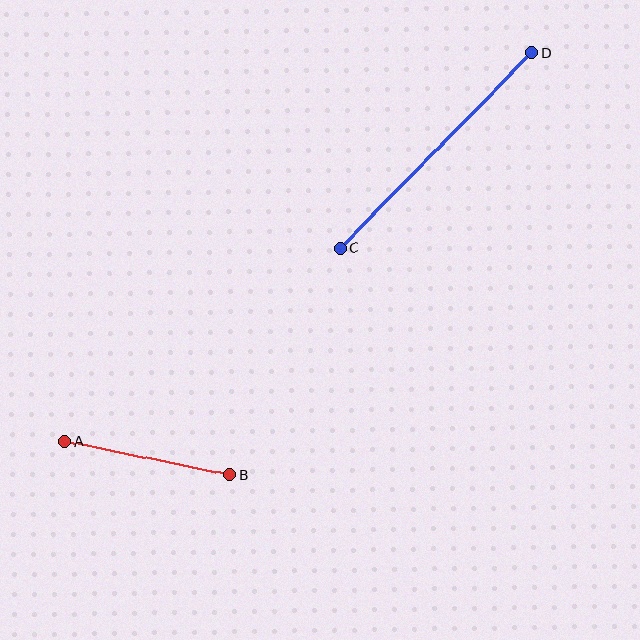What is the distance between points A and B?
The distance is approximately 168 pixels.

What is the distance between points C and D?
The distance is approximately 273 pixels.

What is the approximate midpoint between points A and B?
The midpoint is at approximately (147, 458) pixels.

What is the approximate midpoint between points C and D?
The midpoint is at approximately (436, 150) pixels.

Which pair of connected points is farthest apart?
Points C and D are farthest apart.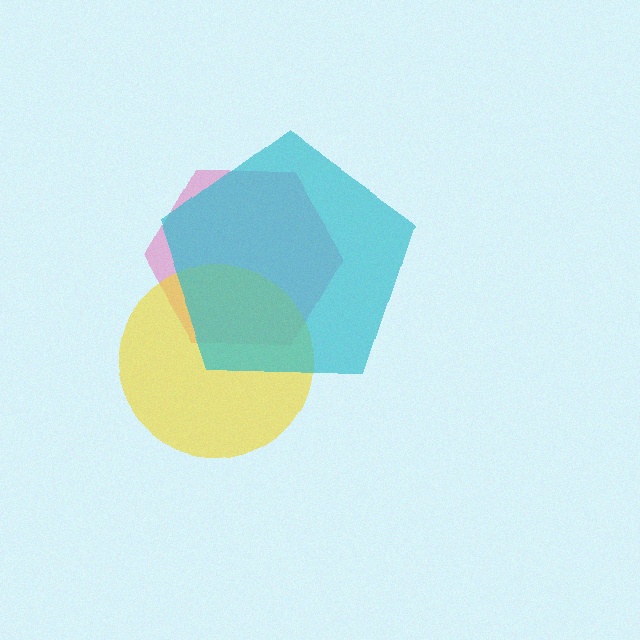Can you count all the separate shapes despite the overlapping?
Yes, there are 3 separate shapes.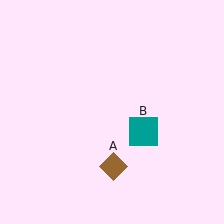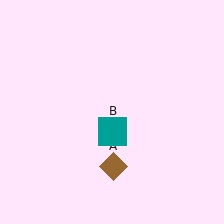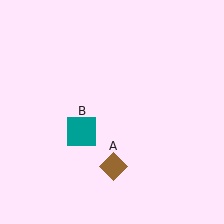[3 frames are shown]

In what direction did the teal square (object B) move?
The teal square (object B) moved left.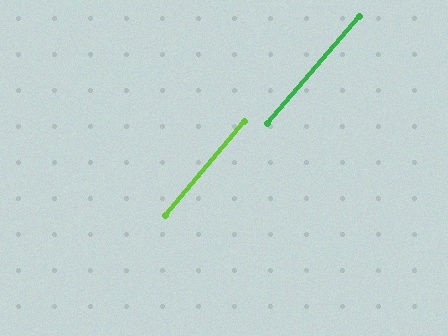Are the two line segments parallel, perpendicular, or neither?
Parallel — their directions differ by only 0.4°.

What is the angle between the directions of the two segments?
Approximately 0 degrees.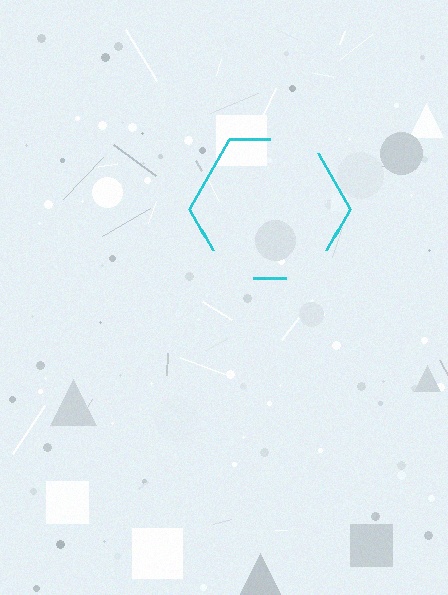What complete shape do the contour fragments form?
The contour fragments form a hexagon.